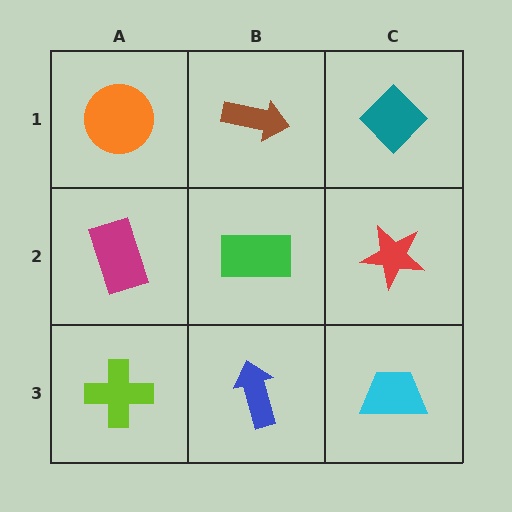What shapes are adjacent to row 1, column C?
A red star (row 2, column C), a brown arrow (row 1, column B).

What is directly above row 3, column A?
A magenta rectangle.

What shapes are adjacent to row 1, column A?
A magenta rectangle (row 2, column A), a brown arrow (row 1, column B).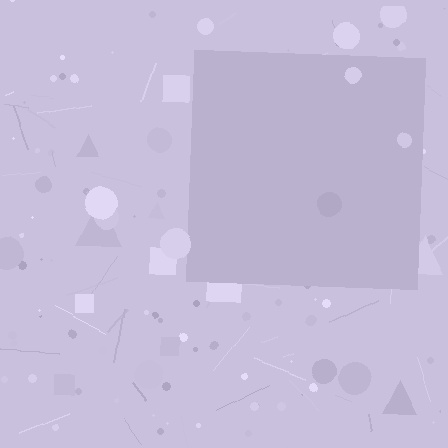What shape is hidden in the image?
A square is hidden in the image.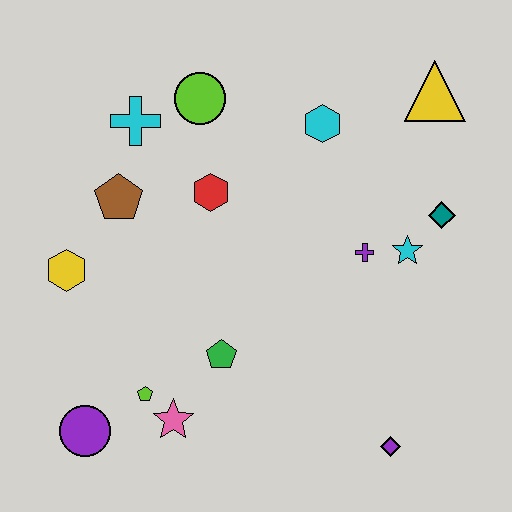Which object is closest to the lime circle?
The cyan cross is closest to the lime circle.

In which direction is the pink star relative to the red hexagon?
The pink star is below the red hexagon.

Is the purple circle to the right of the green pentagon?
No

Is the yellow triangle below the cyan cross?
No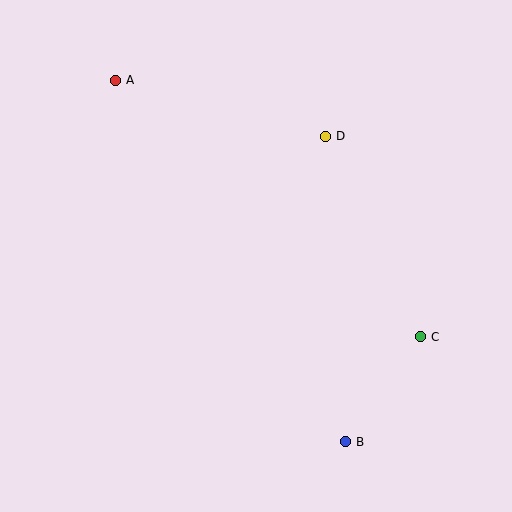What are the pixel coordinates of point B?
Point B is at (346, 442).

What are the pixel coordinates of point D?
Point D is at (326, 136).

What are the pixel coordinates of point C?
Point C is at (421, 337).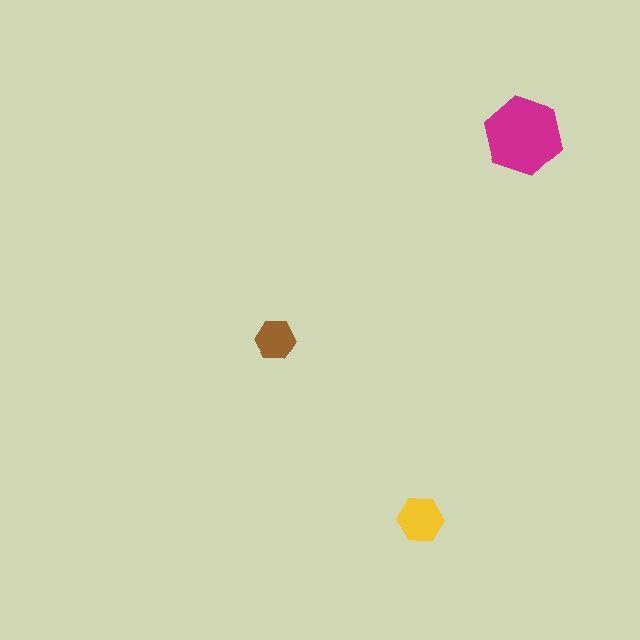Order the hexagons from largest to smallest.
the magenta one, the yellow one, the brown one.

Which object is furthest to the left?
The brown hexagon is leftmost.